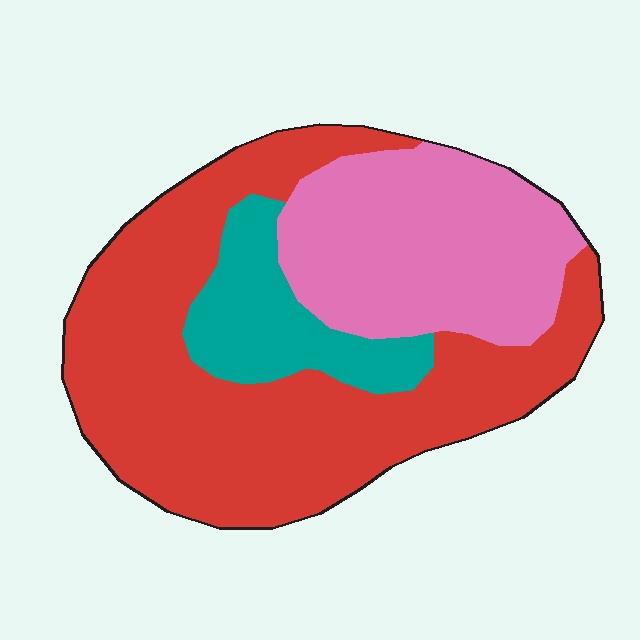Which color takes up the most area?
Red, at roughly 55%.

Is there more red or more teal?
Red.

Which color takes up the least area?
Teal, at roughly 15%.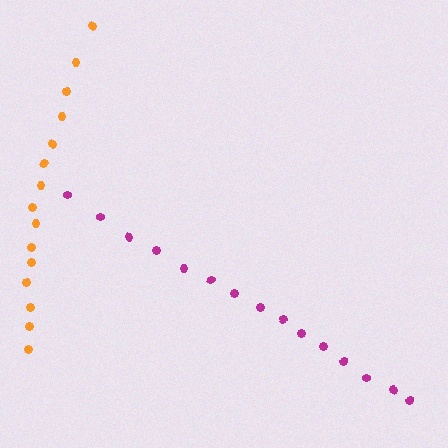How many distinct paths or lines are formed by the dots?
There are 2 distinct paths.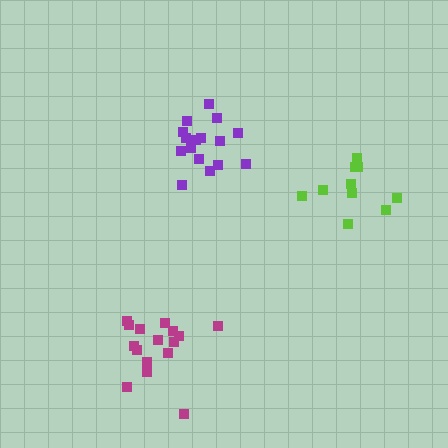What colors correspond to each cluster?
The clusters are colored: purple, magenta, lime.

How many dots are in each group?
Group 1: 16 dots, Group 2: 16 dots, Group 3: 10 dots (42 total).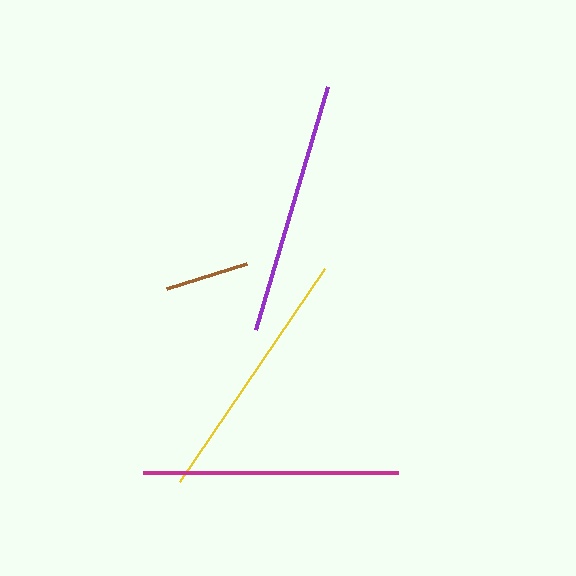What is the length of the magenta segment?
The magenta segment is approximately 254 pixels long.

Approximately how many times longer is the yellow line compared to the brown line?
The yellow line is approximately 3.1 times the length of the brown line.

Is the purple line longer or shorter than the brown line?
The purple line is longer than the brown line.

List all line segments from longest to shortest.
From longest to shortest: yellow, magenta, purple, brown.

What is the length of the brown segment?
The brown segment is approximately 84 pixels long.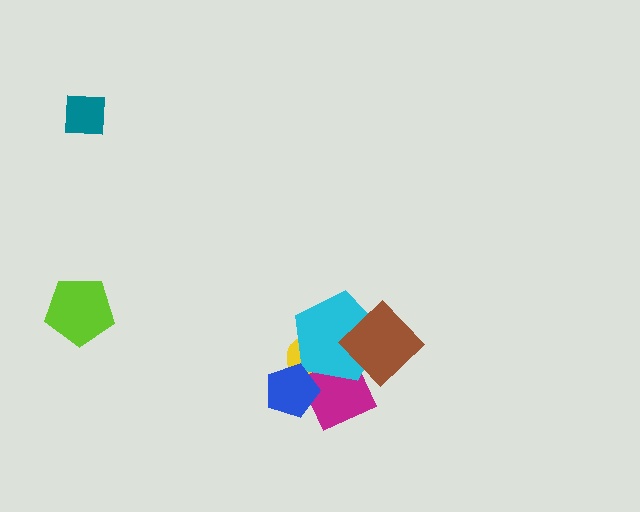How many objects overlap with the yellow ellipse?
3 objects overlap with the yellow ellipse.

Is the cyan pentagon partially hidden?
Yes, it is partially covered by another shape.